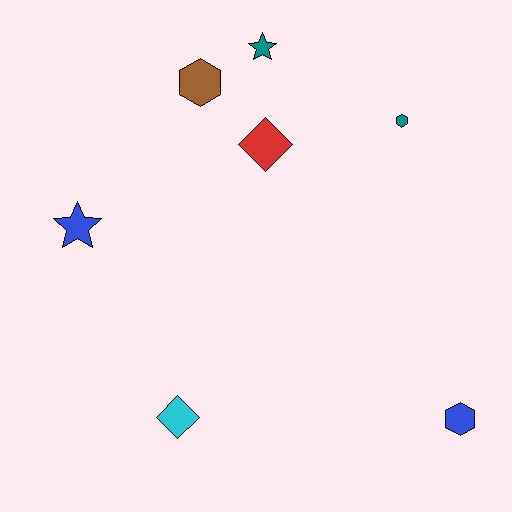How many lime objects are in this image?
There are no lime objects.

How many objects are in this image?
There are 7 objects.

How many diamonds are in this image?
There are 2 diamonds.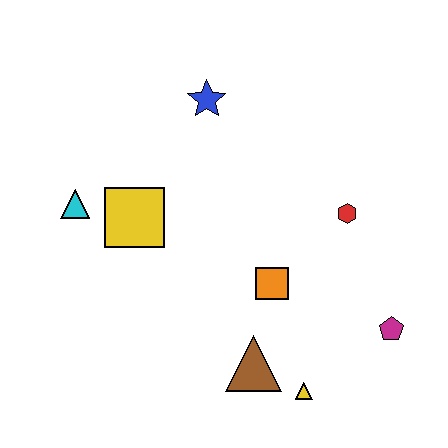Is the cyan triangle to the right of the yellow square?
No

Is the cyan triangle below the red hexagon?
No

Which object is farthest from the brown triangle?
The blue star is farthest from the brown triangle.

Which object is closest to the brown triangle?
The yellow triangle is closest to the brown triangle.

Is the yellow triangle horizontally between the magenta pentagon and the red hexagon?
No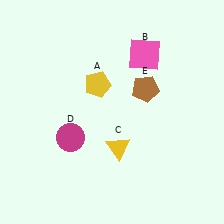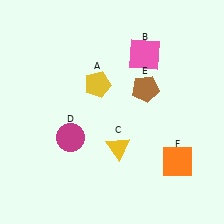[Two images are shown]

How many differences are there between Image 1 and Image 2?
There is 1 difference between the two images.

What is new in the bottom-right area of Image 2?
An orange square (F) was added in the bottom-right area of Image 2.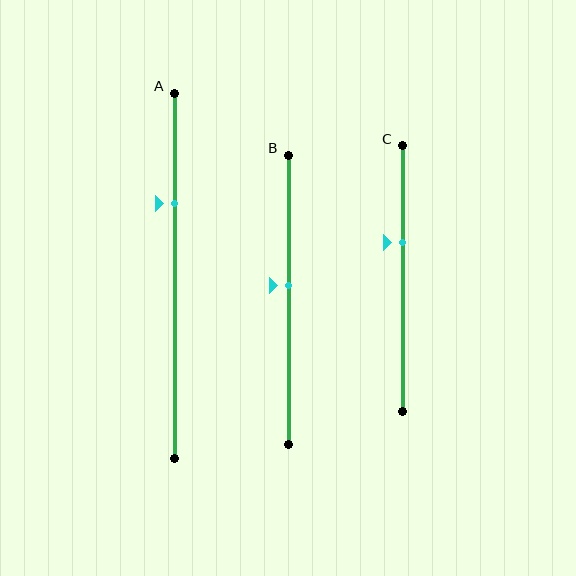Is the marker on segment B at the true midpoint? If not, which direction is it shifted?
No, the marker on segment B is shifted upward by about 5% of the segment length.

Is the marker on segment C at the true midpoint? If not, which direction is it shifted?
No, the marker on segment C is shifted upward by about 14% of the segment length.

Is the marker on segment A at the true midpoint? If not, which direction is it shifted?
No, the marker on segment A is shifted upward by about 20% of the segment length.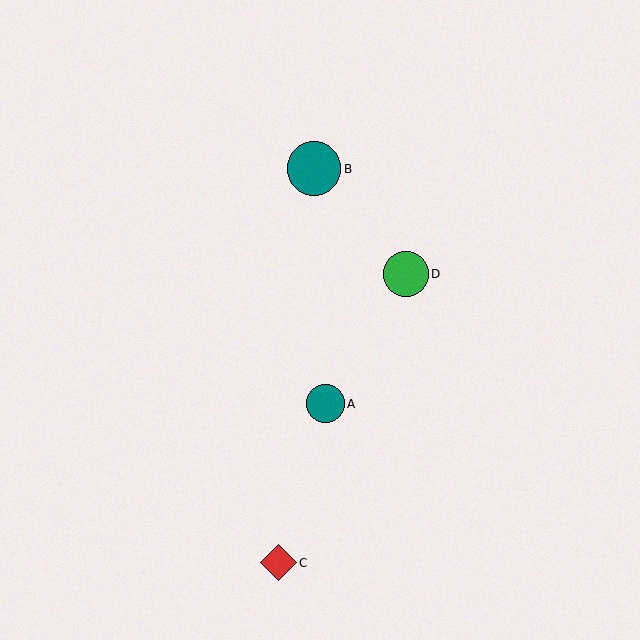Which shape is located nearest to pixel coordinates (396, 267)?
The green circle (labeled D) at (406, 274) is nearest to that location.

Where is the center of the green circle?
The center of the green circle is at (406, 274).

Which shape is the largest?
The teal circle (labeled B) is the largest.